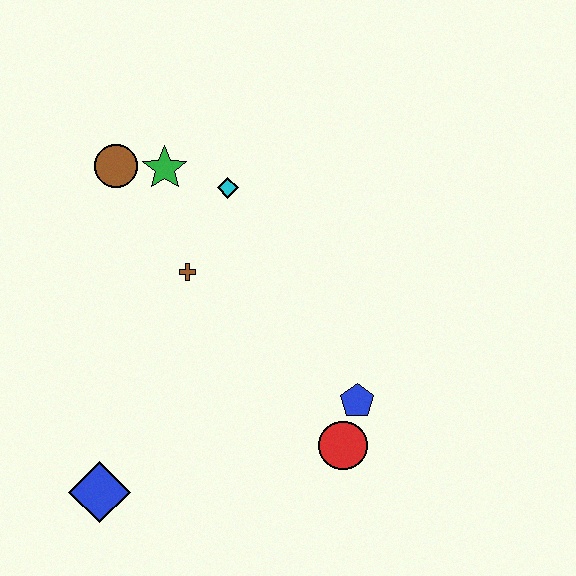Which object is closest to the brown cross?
The cyan diamond is closest to the brown cross.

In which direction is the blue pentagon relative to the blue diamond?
The blue pentagon is to the right of the blue diamond.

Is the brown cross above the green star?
No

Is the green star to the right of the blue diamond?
Yes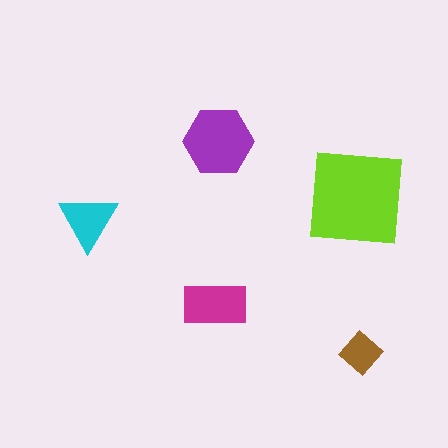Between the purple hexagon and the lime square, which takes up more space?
The lime square.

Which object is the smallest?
The brown diamond.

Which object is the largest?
The lime square.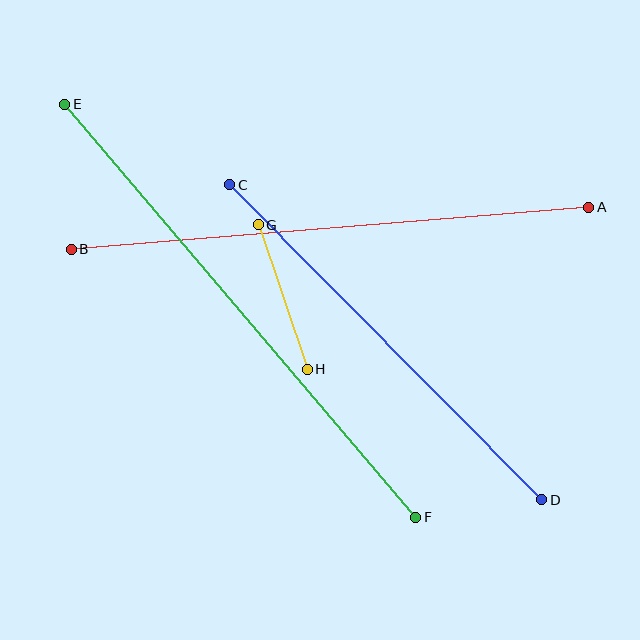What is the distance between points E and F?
The distance is approximately 542 pixels.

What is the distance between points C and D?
The distance is approximately 443 pixels.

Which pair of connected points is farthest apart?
Points E and F are farthest apart.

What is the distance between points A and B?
The distance is approximately 519 pixels.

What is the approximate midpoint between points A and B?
The midpoint is at approximately (330, 228) pixels.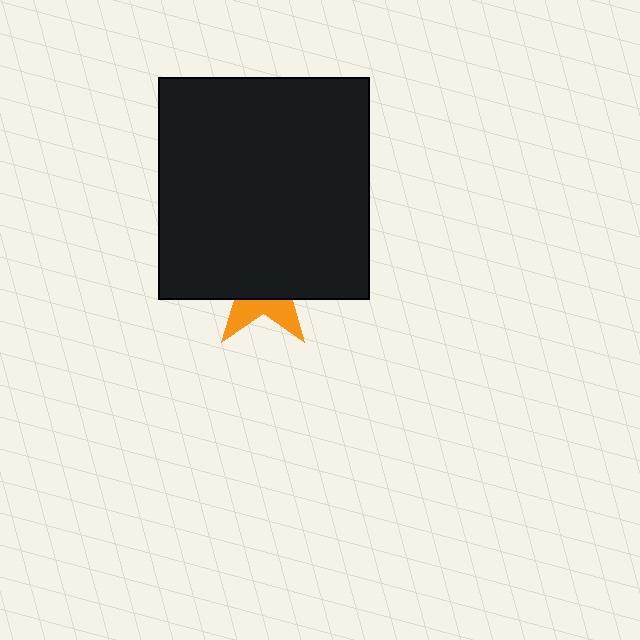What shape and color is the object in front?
The object in front is a black rectangle.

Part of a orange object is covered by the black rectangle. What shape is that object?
It is a star.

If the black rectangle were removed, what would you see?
You would see the complete orange star.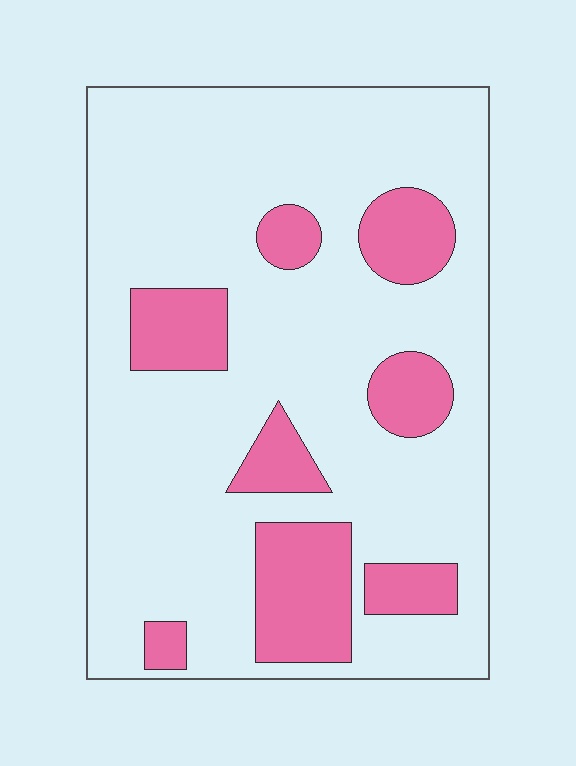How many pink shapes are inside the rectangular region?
8.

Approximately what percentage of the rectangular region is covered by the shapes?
Approximately 20%.